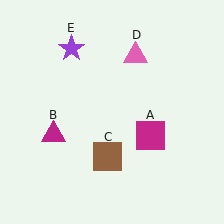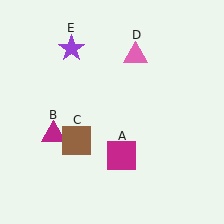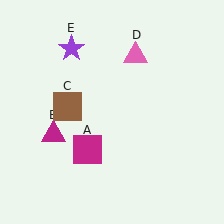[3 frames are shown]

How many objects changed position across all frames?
2 objects changed position: magenta square (object A), brown square (object C).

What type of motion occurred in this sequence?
The magenta square (object A), brown square (object C) rotated clockwise around the center of the scene.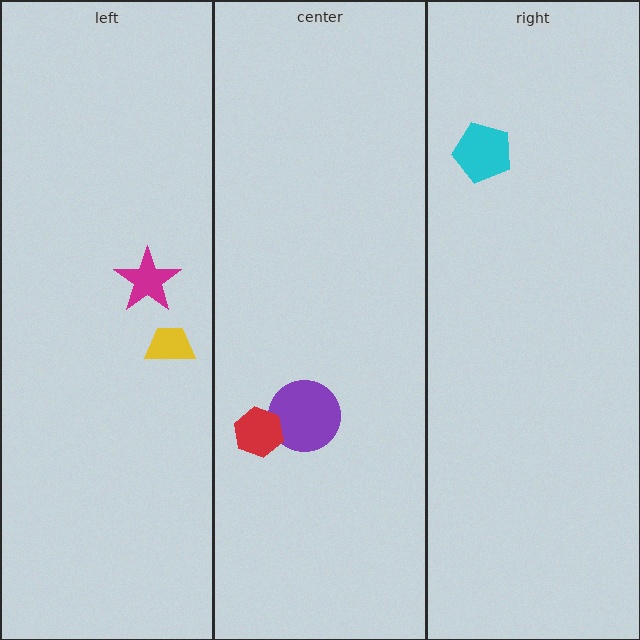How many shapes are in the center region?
2.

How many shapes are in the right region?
1.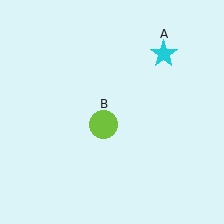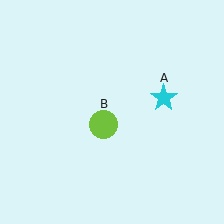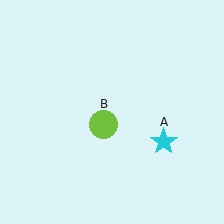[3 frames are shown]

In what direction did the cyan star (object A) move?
The cyan star (object A) moved down.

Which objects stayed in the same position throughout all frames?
Lime circle (object B) remained stationary.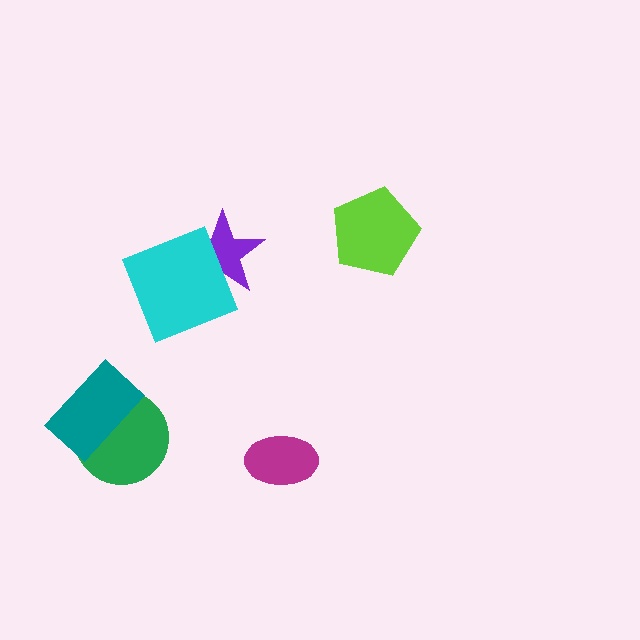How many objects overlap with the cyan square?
1 object overlaps with the cyan square.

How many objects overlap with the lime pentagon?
0 objects overlap with the lime pentagon.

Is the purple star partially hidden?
Yes, it is partially covered by another shape.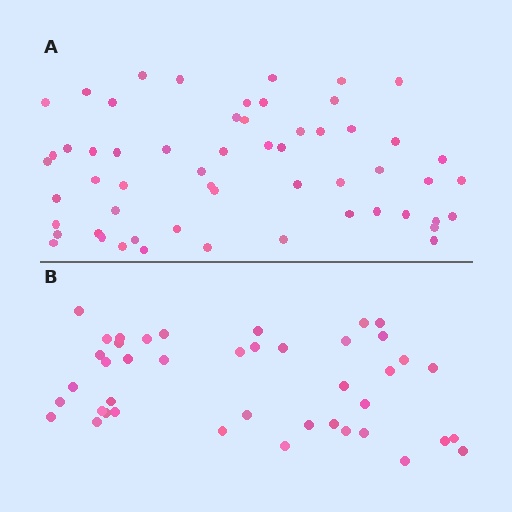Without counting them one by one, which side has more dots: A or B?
Region A (the top region) has more dots.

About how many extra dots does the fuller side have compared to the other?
Region A has approximately 15 more dots than region B.